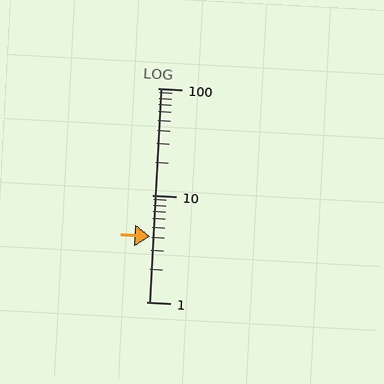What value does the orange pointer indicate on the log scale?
The pointer indicates approximately 4.1.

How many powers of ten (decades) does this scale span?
The scale spans 2 decades, from 1 to 100.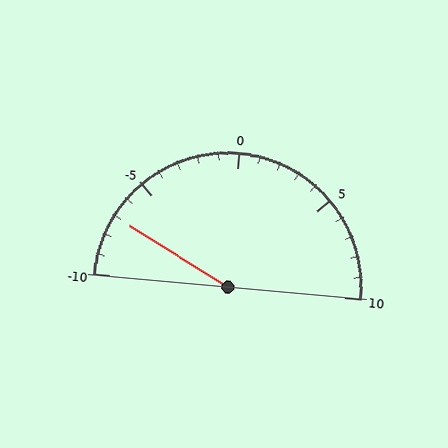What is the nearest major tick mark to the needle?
The nearest major tick mark is -5.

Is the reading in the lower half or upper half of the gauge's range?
The reading is in the lower half of the range (-10 to 10).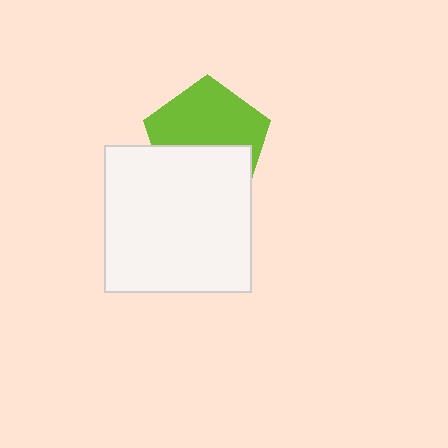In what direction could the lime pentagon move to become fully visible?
The lime pentagon could move up. That would shift it out from behind the white square entirely.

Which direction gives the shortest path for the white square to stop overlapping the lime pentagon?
Moving down gives the shortest separation.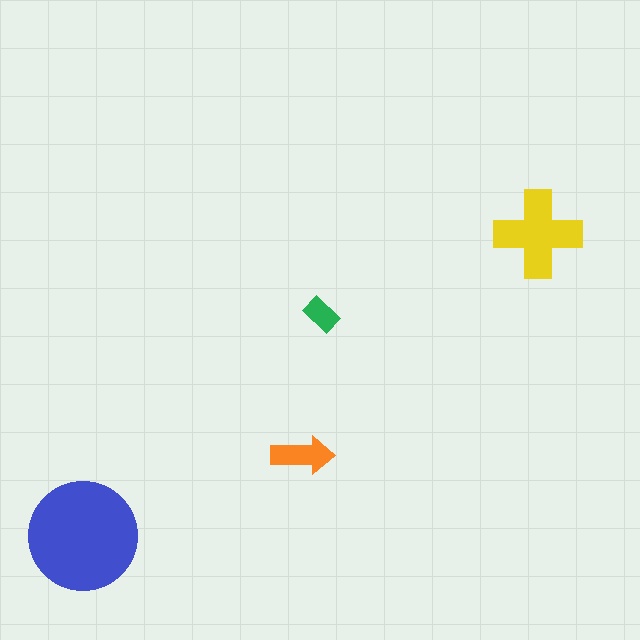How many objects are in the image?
There are 4 objects in the image.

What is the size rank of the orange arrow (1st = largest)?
3rd.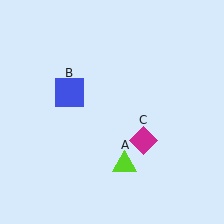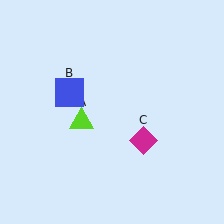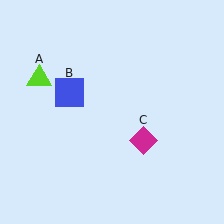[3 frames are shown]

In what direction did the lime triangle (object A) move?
The lime triangle (object A) moved up and to the left.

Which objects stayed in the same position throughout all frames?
Blue square (object B) and magenta diamond (object C) remained stationary.